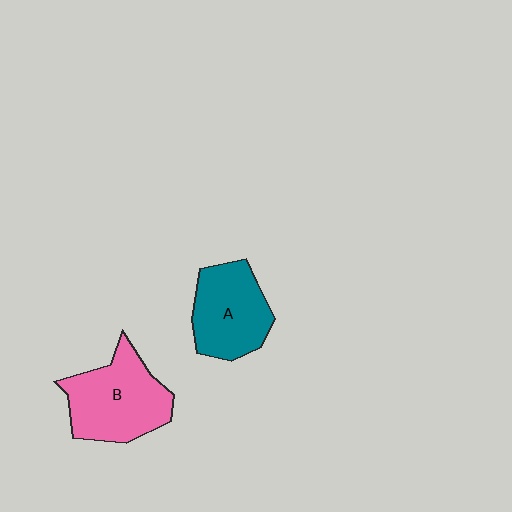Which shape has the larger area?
Shape B (pink).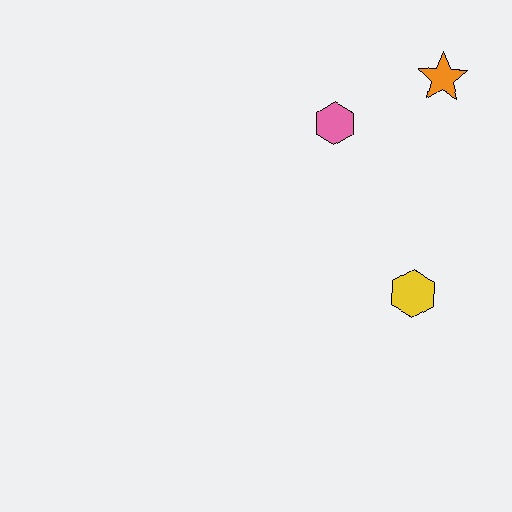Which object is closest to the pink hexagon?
The orange star is closest to the pink hexagon.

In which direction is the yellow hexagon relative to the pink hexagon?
The yellow hexagon is below the pink hexagon.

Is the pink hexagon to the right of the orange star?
No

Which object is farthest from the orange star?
The yellow hexagon is farthest from the orange star.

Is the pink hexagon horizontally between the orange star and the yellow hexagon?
No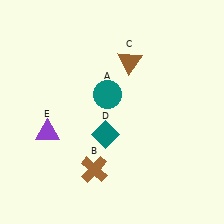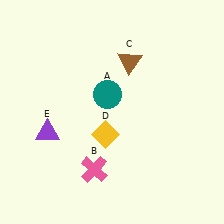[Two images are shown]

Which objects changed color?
B changed from brown to pink. D changed from teal to yellow.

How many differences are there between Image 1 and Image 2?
There are 2 differences between the two images.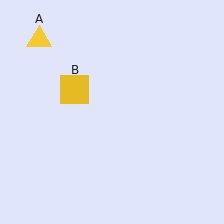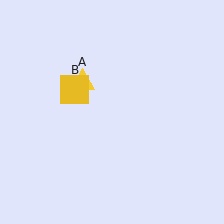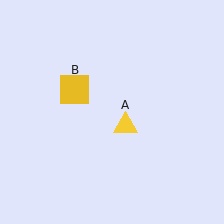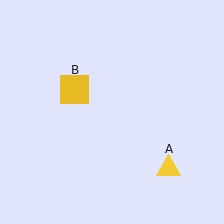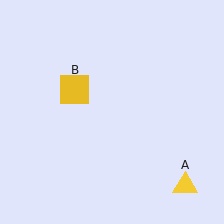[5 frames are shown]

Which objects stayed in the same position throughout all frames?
Yellow square (object B) remained stationary.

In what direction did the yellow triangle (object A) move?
The yellow triangle (object A) moved down and to the right.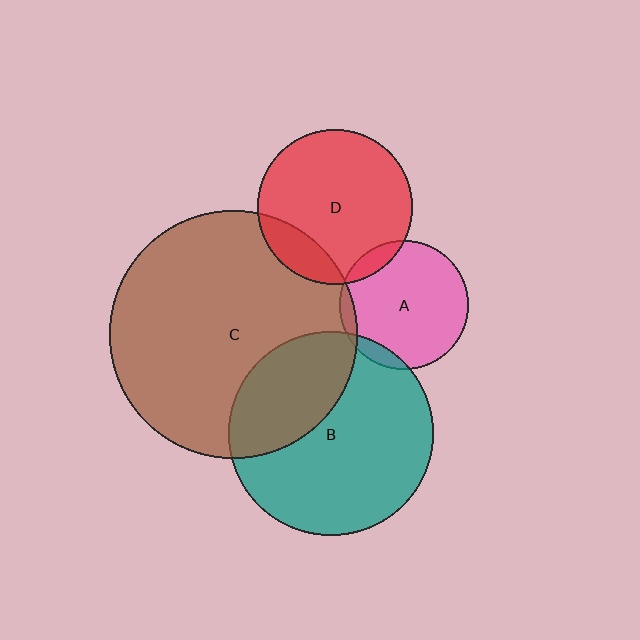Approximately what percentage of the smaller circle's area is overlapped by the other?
Approximately 10%.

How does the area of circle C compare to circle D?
Approximately 2.6 times.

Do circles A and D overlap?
Yes.